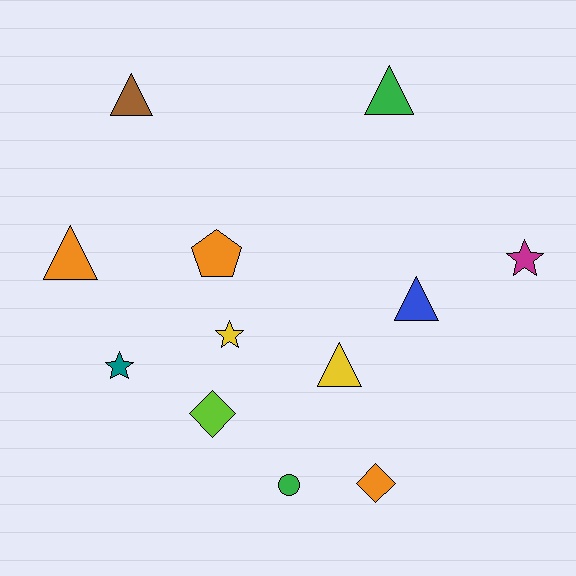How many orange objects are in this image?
There are 3 orange objects.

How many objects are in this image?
There are 12 objects.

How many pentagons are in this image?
There is 1 pentagon.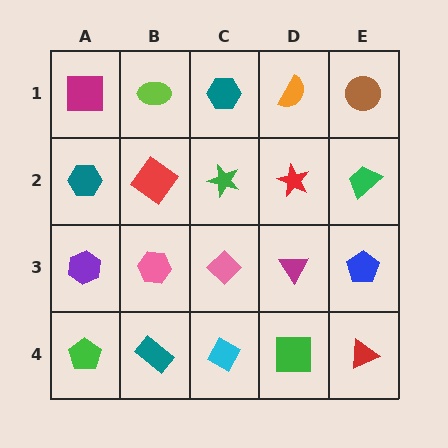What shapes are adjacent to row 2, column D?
An orange semicircle (row 1, column D), a magenta triangle (row 3, column D), a green star (row 2, column C), a green trapezoid (row 2, column E).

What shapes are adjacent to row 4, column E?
A blue pentagon (row 3, column E), a green square (row 4, column D).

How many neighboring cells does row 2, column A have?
3.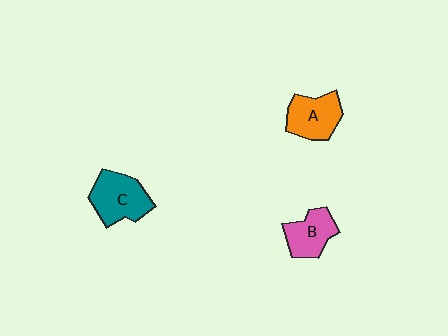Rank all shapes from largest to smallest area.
From largest to smallest: C (teal), A (orange), B (pink).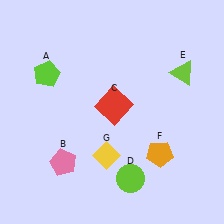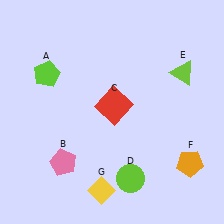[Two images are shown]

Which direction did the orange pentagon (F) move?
The orange pentagon (F) moved right.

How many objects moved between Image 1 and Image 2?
2 objects moved between the two images.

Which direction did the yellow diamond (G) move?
The yellow diamond (G) moved down.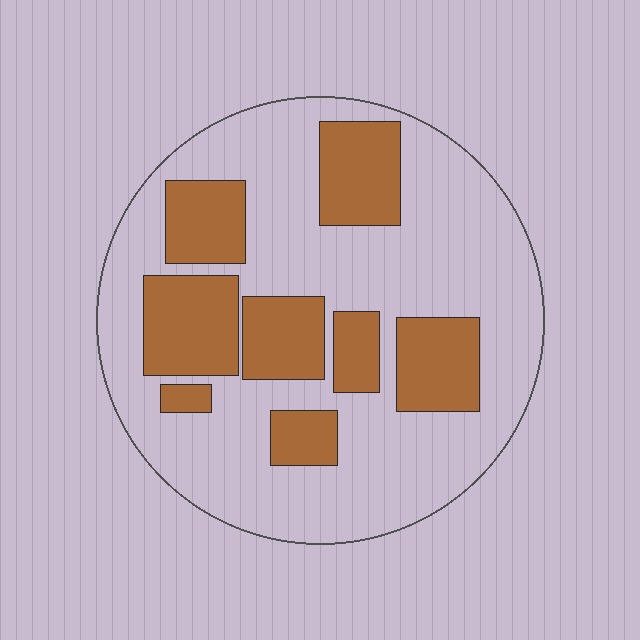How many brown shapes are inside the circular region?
8.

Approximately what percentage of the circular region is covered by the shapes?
Approximately 30%.